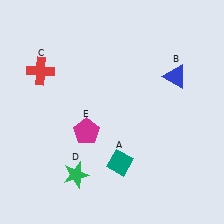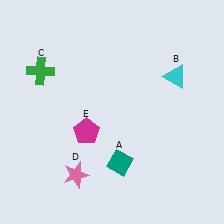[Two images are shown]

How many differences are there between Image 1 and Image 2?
There are 3 differences between the two images.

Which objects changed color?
B changed from blue to cyan. C changed from red to green. D changed from green to pink.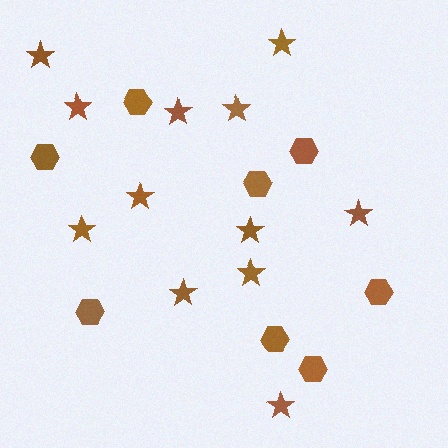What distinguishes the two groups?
There are 2 groups: one group of stars (12) and one group of hexagons (8).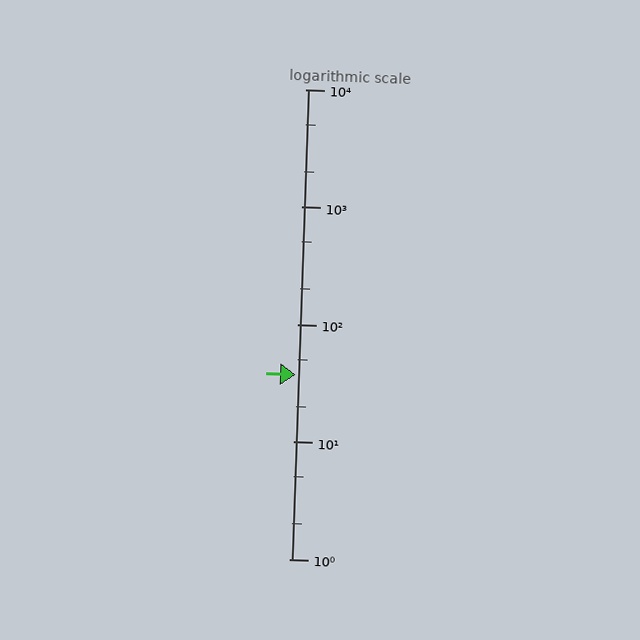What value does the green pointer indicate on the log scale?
The pointer indicates approximately 37.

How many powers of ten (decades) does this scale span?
The scale spans 4 decades, from 1 to 10000.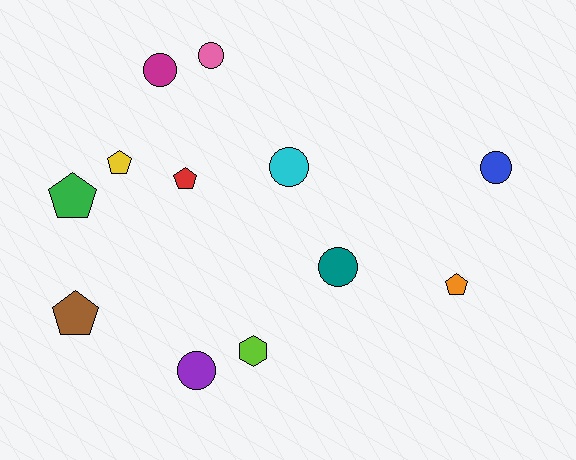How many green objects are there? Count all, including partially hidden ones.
There is 1 green object.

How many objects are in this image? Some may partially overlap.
There are 12 objects.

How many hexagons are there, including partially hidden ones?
There is 1 hexagon.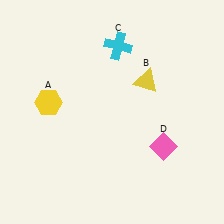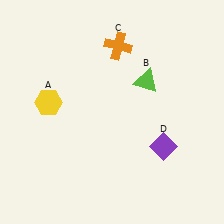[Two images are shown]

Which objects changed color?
B changed from yellow to lime. C changed from cyan to orange. D changed from pink to purple.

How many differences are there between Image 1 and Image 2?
There are 3 differences between the two images.